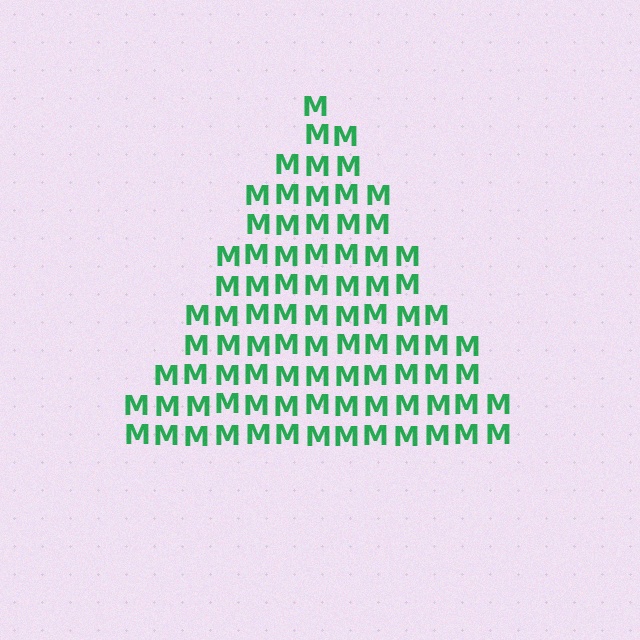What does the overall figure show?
The overall figure shows a triangle.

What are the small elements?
The small elements are letter M's.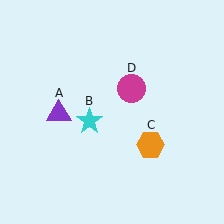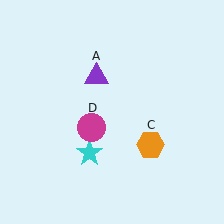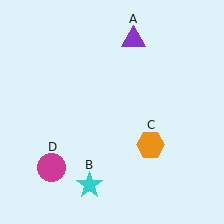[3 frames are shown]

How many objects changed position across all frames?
3 objects changed position: purple triangle (object A), cyan star (object B), magenta circle (object D).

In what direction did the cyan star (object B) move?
The cyan star (object B) moved down.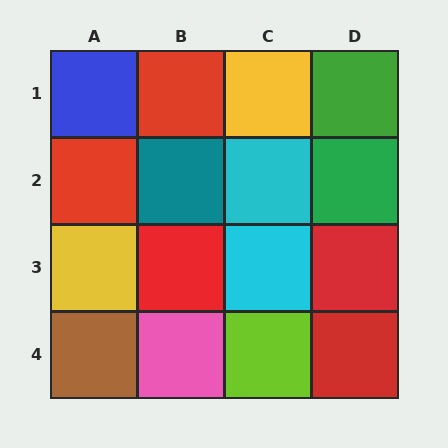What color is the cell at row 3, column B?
Red.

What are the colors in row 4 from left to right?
Brown, pink, lime, red.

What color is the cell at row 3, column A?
Yellow.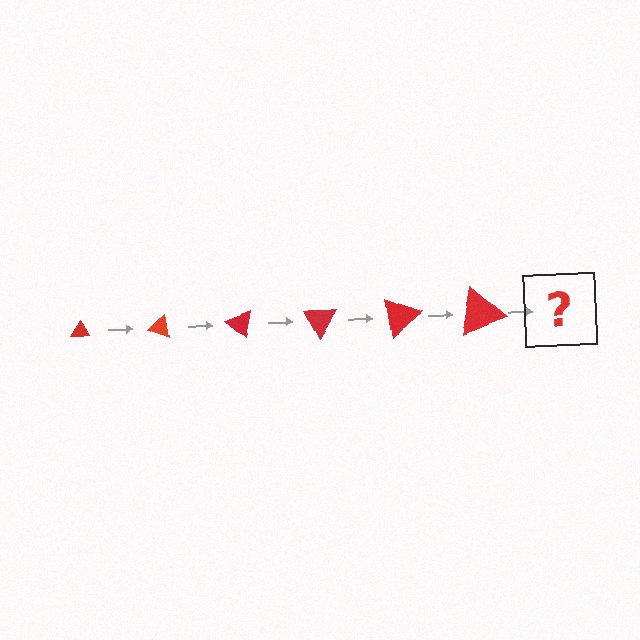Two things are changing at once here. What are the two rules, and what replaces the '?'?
The two rules are that the triangle grows larger each step and it rotates 20 degrees each step. The '?' should be a triangle, larger than the previous one and rotated 120 degrees from the start.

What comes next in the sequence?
The next element should be a triangle, larger than the previous one and rotated 120 degrees from the start.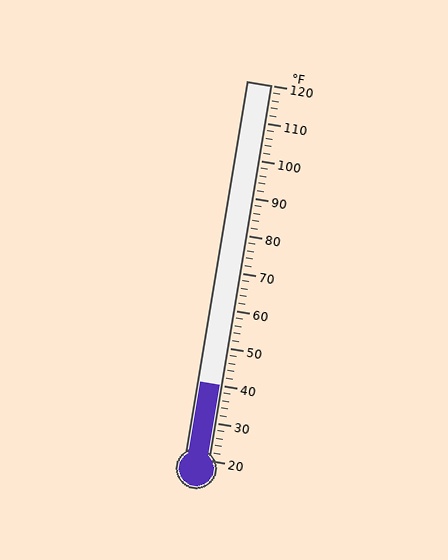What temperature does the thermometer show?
The thermometer shows approximately 40°F.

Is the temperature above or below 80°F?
The temperature is below 80°F.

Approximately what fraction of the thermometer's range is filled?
The thermometer is filled to approximately 20% of its range.